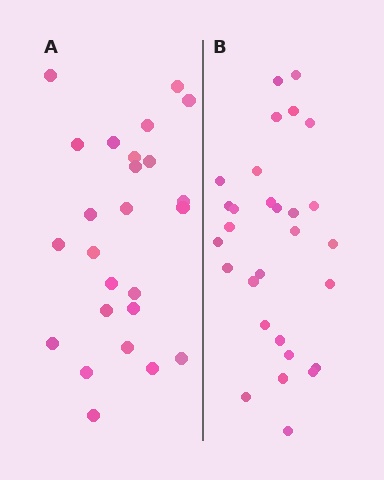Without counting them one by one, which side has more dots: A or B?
Region B (the right region) has more dots.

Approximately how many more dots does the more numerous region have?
Region B has about 4 more dots than region A.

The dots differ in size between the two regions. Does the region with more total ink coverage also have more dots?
No. Region A has more total ink coverage because its dots are larger, but region B actually contains more individual dots. Total area can be misleading — the number of items is what matters here.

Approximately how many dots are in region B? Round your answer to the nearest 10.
About 30 dots. (The exact count is 29, which rounds to 30.)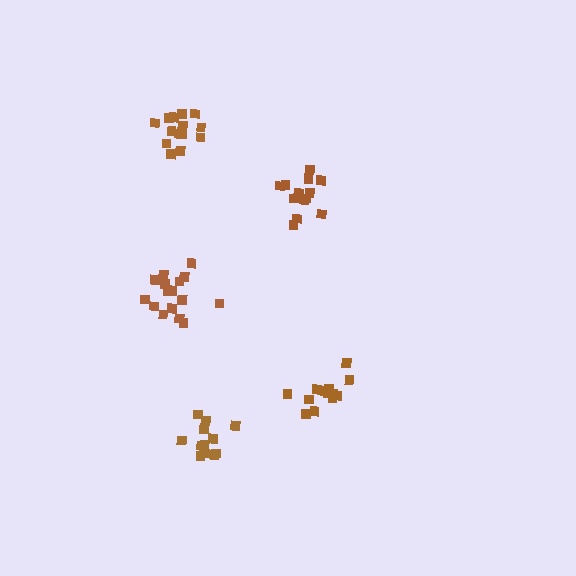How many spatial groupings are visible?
There are 5 spatial groupings.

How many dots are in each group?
Group 1: 14 dots, Group 2: 13 dots, Group 3: 16 dots, Group 4: 13 dots, Group 5: 13 dots (69 total).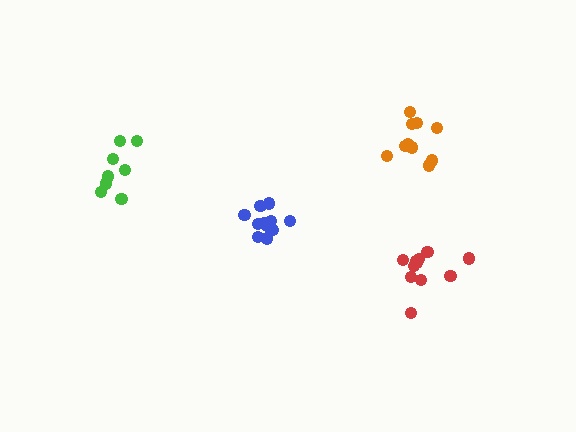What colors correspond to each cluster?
The clusters are colored: orange, red, green, blue.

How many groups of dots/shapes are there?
There are 4 groups.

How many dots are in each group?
Group 1: 10 dots, Group 2: 11 dots, Group 3: 8 dots, Group 4: 11 dots (40 total).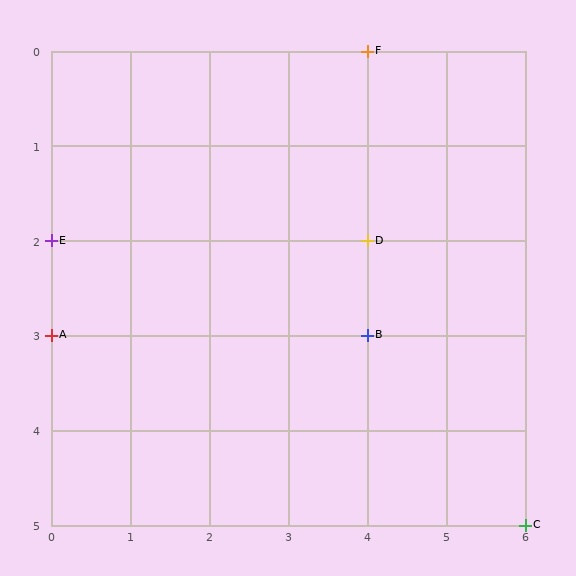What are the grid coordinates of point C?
Point C is at grid coordinates (6, 5).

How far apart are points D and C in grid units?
Points D and C are 2 columns and 3 rows apart (about 3.6 grid units diagonally).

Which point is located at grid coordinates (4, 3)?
Point B is at (4, 3).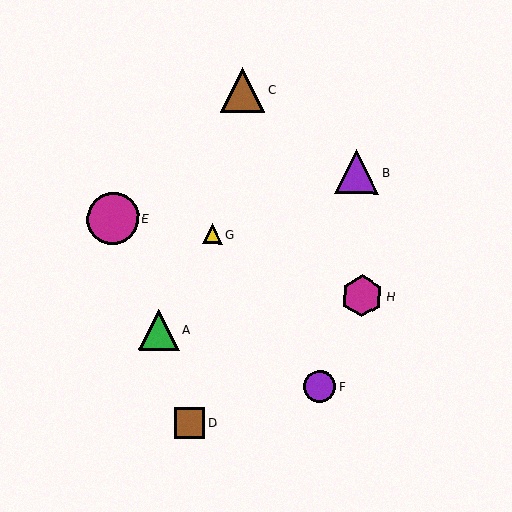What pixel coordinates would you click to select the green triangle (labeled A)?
Click at (159, 330) to select the green triangle A.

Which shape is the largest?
The magenta circle (labeled E) is the largest.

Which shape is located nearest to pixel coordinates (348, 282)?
The magenta hexagon (labeled H) at (362, 296) is nearest to that location.